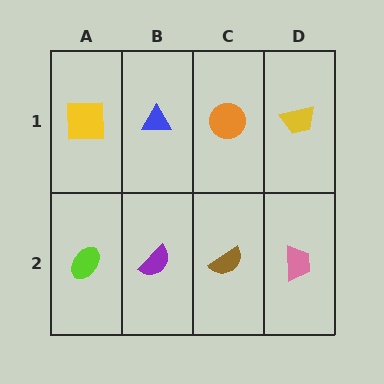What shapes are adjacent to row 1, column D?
A pink trapezoid (row 2, column D), an orange circle (row 1, column C).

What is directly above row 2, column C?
An orange circle.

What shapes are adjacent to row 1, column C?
A brown semicircle (row 2, column C), a blue triangle (row 1, column B), a yellow trapezoid (row 1, column D).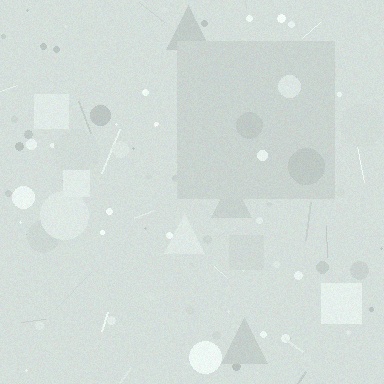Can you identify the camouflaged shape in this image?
The camouflaged shape is a square.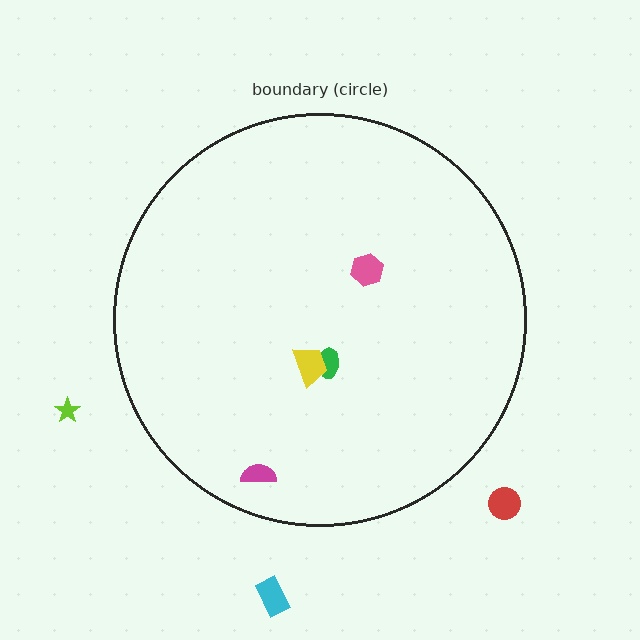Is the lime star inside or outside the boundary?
Outside.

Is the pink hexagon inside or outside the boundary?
Inside.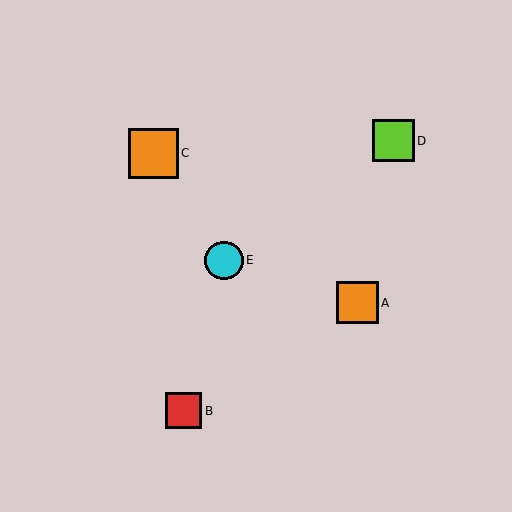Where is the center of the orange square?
The center of the orange square is at (153, 153).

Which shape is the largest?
The orange square (labeled C) is the largest.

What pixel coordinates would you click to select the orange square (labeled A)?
Click at (357, 303) to select the orange square A.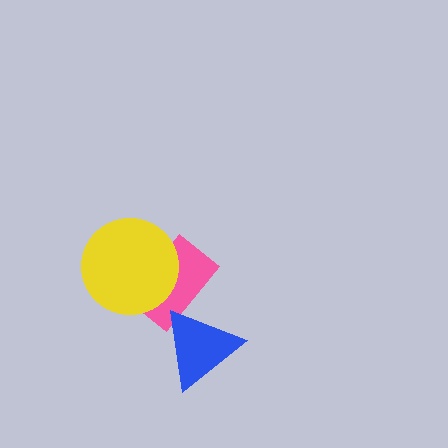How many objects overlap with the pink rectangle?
2 objects overlap with the pink rectangle.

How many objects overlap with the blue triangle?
1 object overlaps with the blue triangle.